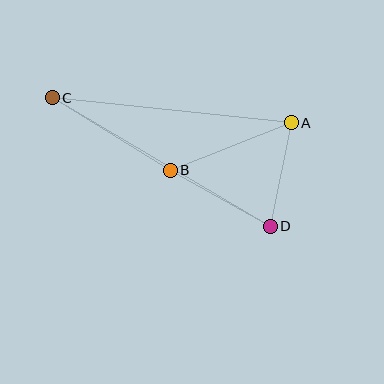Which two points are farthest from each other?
Points C and D are farthest from each other.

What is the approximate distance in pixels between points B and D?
The distance between B and D is approximately 114 pixels.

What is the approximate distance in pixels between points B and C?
The distance between B and C is approximately 139 pixels.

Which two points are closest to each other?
Points A and D are closest to each other.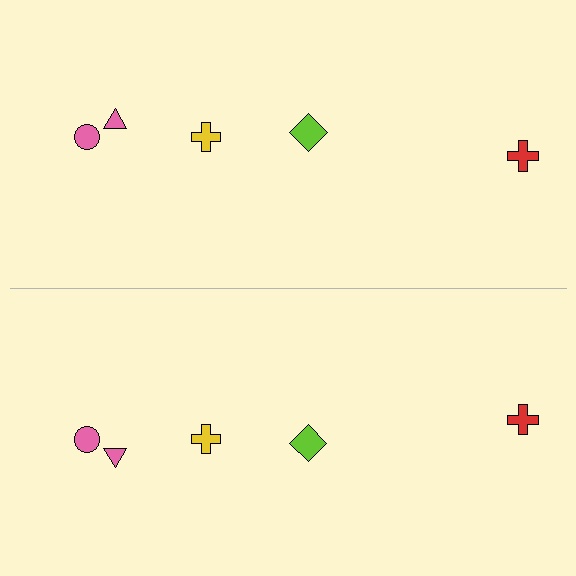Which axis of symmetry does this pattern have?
The pattern has a horizontal axis of symmetry running through the center of the image.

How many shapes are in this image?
There are 10 shapes in this image.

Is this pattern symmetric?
Yes, this pattern has bilateral (reflection) symmetry.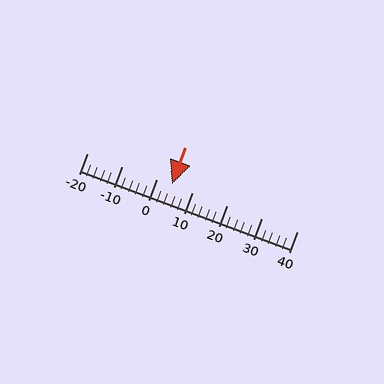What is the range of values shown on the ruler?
The ruler shows values from -20 to 40.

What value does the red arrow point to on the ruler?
The red arrow points to approximately 4.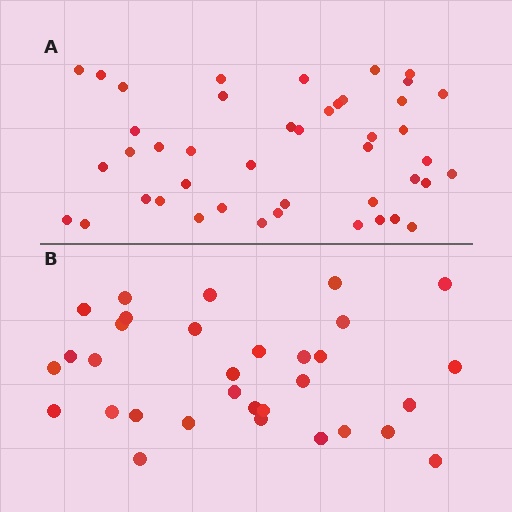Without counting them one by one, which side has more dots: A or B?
Region A (the top region) has more dots.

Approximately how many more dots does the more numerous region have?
Region A has roughly 12 or so more dots than region B.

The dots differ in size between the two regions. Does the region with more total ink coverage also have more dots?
No. Region B has more total ink coverage because its dots are larger, but region A actually contains more individual dots. Total area can be misleading — the number of items is what matters here.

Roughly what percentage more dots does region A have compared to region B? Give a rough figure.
About 40% more.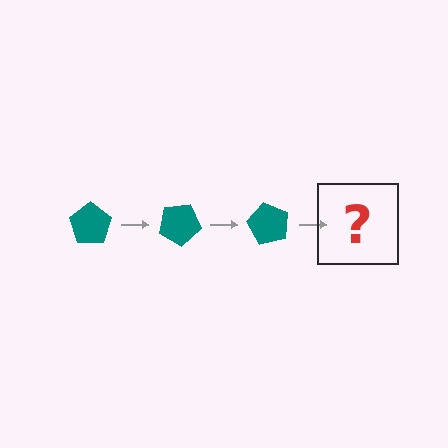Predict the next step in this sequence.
The next step is a teal pentagon rotated 90 degrees.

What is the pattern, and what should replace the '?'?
The pattern is that the pentagon rotates 30 degrees each step. The '?' should be a teal pentagon rotated 90 degrees.